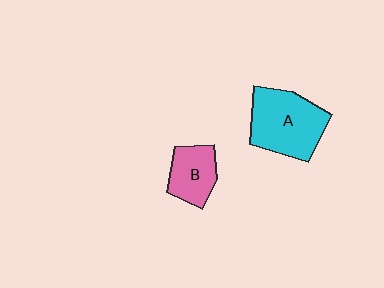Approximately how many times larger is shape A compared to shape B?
Approximately 1.7 times.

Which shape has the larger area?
Shape A (cyan).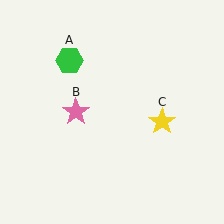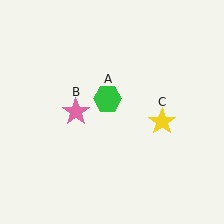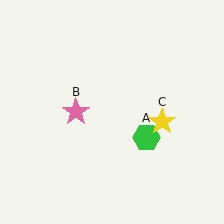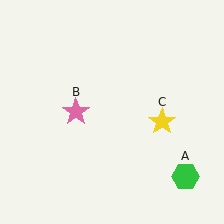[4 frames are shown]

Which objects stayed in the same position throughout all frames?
Pink star (object B) and yellow star (object C) remained stationary.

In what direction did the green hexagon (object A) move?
The green hexagon (object A) moved down and to the right.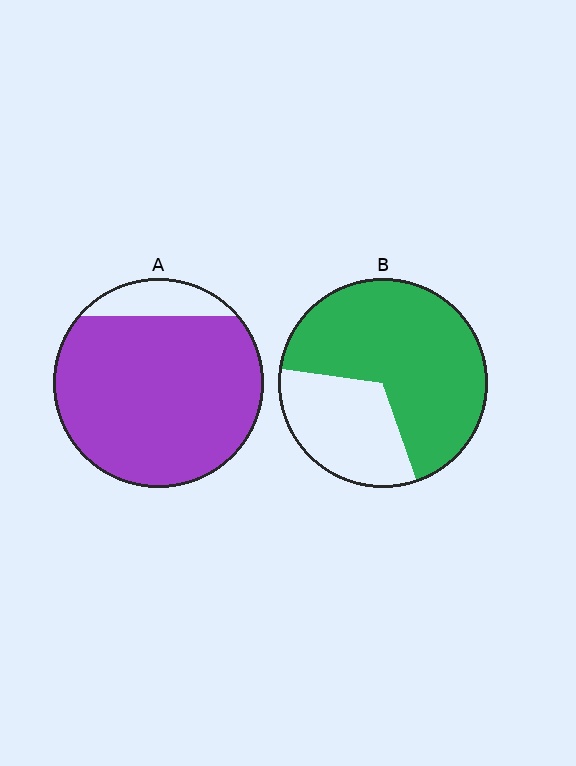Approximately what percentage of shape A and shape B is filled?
A is approximately 90% and B is approximately 70%.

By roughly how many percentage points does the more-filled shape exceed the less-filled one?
By roughly 20 percentage points (A over B).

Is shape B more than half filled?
Yes.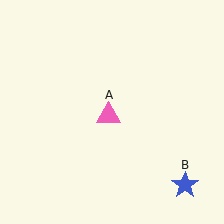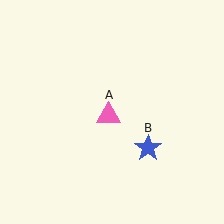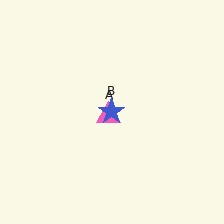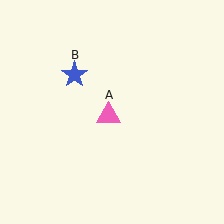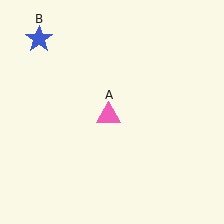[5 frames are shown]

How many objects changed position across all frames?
1 object changed position: blue star (object B).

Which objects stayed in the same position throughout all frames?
Pink triangle (object A) remained stationary.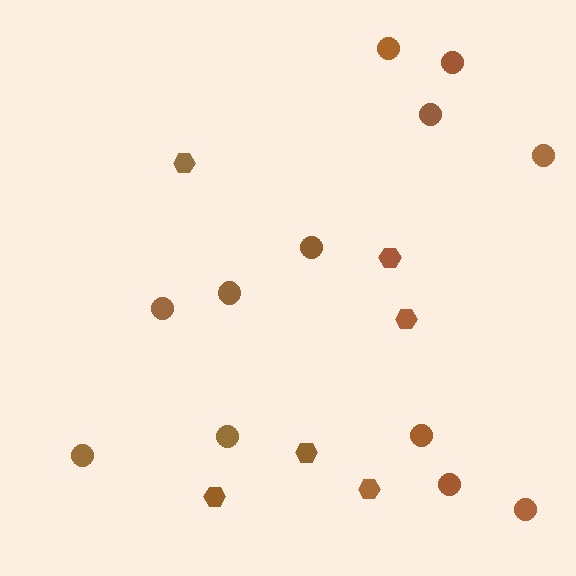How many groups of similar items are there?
There are 2 groups: one group of hexagons (6) and one group of circles (12).